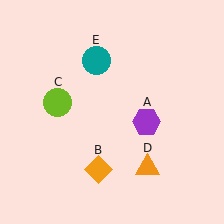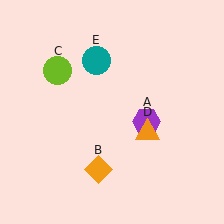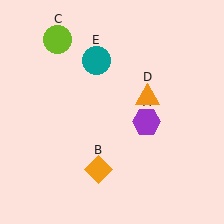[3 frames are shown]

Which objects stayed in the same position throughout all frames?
Purple hexagon (object A) and orange diamond (object B) and teal circle (object E) remained stationary.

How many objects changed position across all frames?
2 objects changed position: lime circle (object C), orange triangle (object D).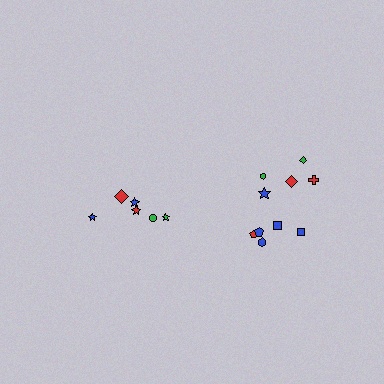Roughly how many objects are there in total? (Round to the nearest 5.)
Roughly 15 objects in total.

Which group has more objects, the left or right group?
The right group.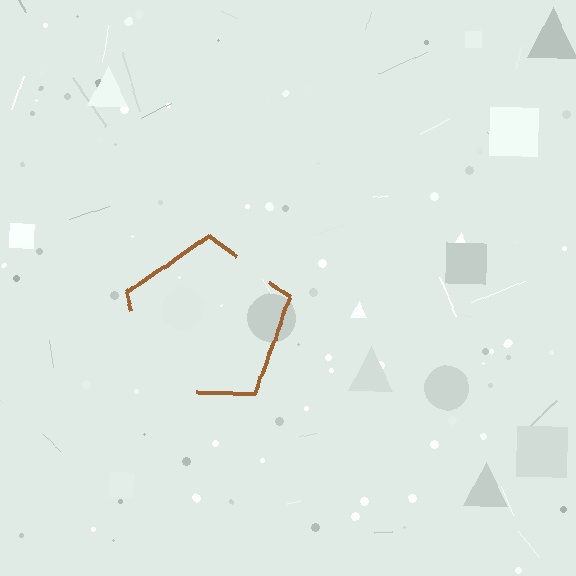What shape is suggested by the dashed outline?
The dashed outline suggests a pentagon.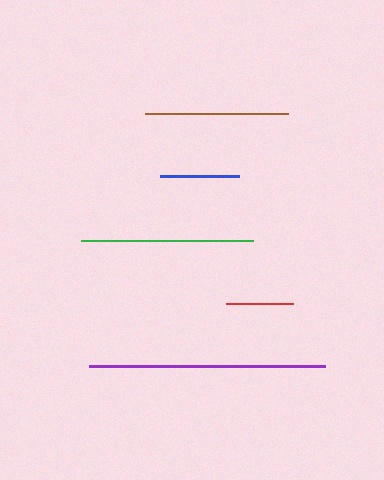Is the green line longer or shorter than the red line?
The green line is longer than the red line.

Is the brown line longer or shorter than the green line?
The green line is longer than the brown line.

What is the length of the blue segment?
The blue segment is approximately 79 pixels long.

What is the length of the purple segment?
The purple segment is approximately 237 pixels long.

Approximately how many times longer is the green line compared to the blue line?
The green line is approximately 2.2 times the length of the blue line.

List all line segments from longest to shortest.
From longest to shortest: purple, green, brown, blue, red.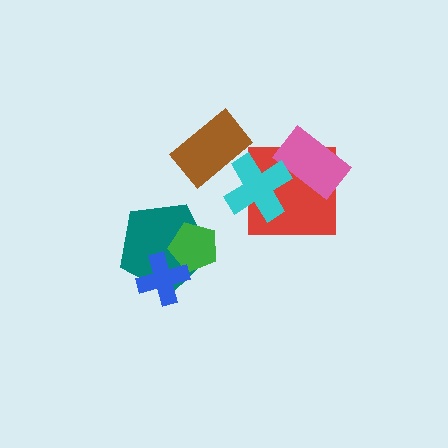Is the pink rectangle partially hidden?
Yes, it is partially covered by another shape.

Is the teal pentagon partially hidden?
Yes, it is partially covered by another shape.